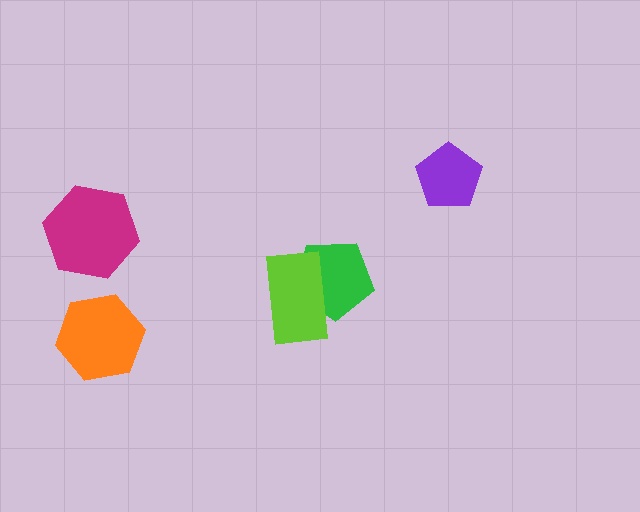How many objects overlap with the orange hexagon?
0 objects overlap with the orange hexagon.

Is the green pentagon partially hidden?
Yes, it is partially covered by another shape.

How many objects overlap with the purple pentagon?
0 objects overlap with the purple pentagon.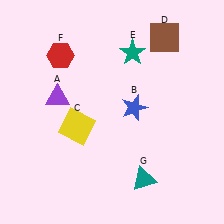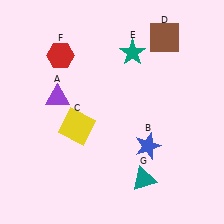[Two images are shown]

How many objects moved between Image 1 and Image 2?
1 object moved between the two images.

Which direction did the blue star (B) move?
The blue star (B) moved down.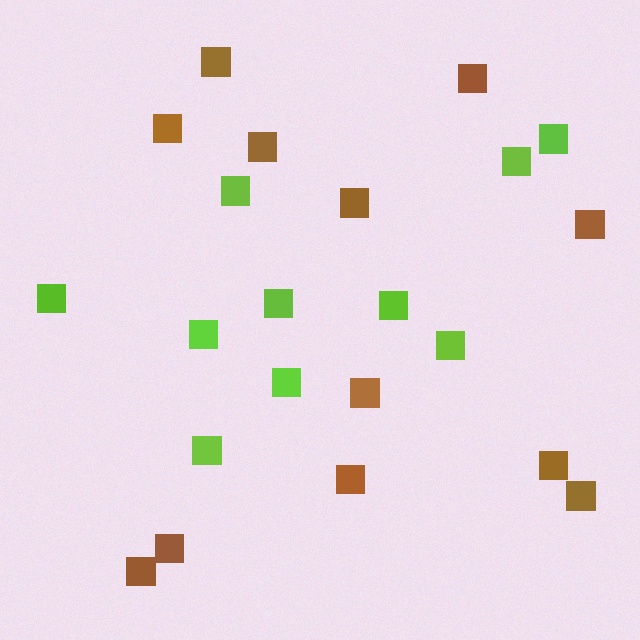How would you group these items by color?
There are 2 groups: one group of brown squares (12) and one group of lime squares (10).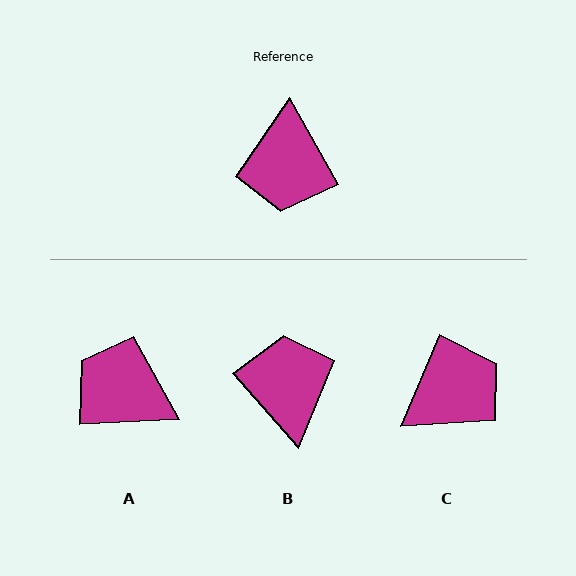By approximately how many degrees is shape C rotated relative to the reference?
Approximately 128 degrees counter-clockwise.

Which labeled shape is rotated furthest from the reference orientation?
B, about 168 degrees away.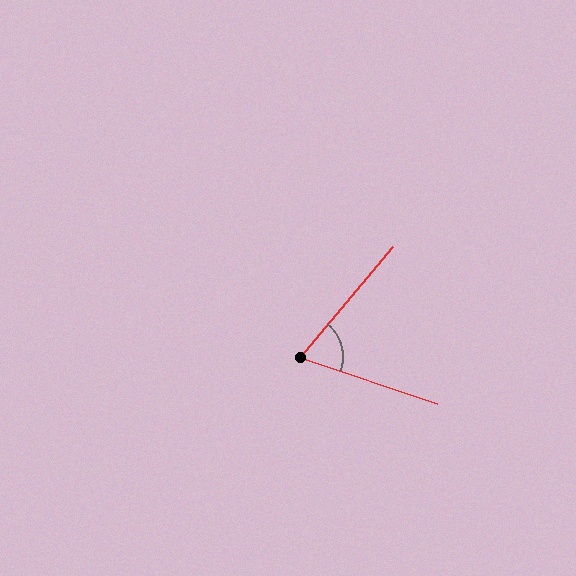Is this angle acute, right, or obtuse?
It is acute.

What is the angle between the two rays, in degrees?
Approximately 68 degrees.